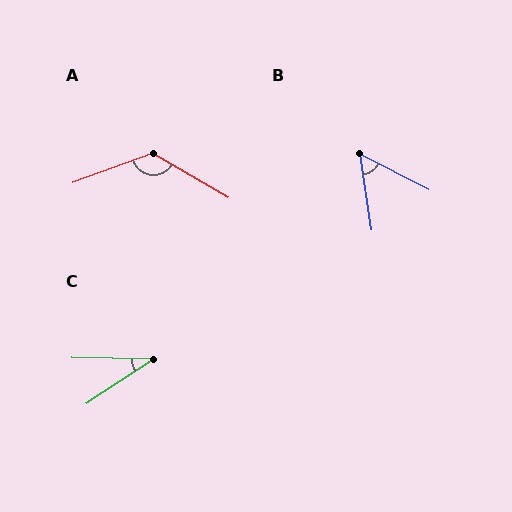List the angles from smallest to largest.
C (35°), B (55°), A (129°).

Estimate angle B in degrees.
Approximately 55 degrees.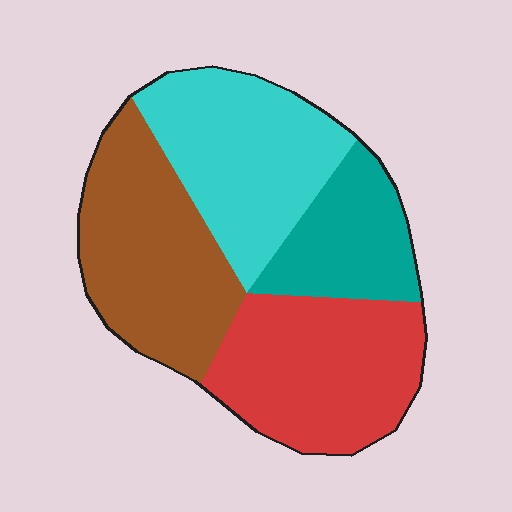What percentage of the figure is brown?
Brown covers roughly 30% of the figure.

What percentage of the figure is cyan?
Cyan covers 27% of the figure.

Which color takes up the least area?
Teal, at roughly 15%.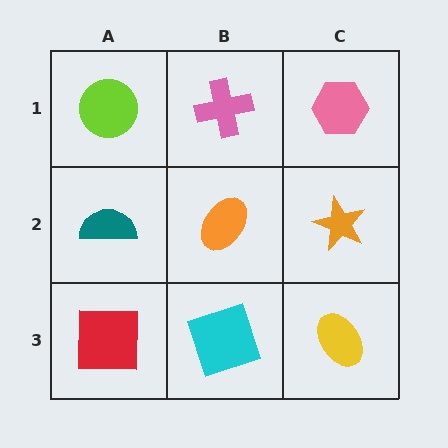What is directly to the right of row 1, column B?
A pink hexagon.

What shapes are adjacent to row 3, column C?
An orange star (row 2, column C), a cyan square (row 3, column B).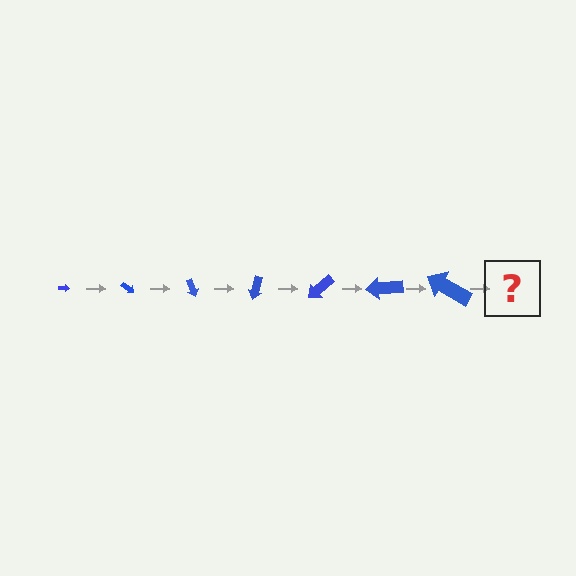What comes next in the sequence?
The next element should be an arrow, larger than the previous one and rotated 245 degrees from the start.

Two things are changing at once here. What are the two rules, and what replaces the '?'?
The two rules are that the arrow grows larger each step and it rotates 35 degrees each step. The '?' should be an arrow, larger than the previous one and rotated 245 degrees from the start.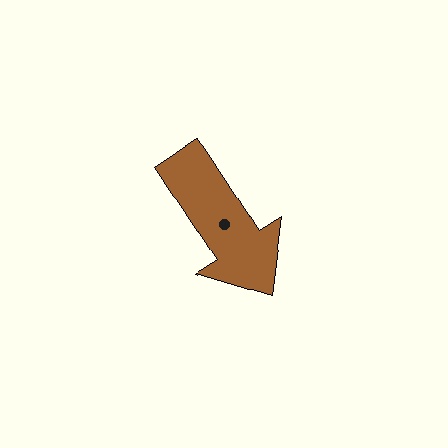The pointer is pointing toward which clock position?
Roughly 5 o'clock.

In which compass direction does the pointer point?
Southeast.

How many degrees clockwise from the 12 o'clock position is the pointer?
Approximately 147 degrees.